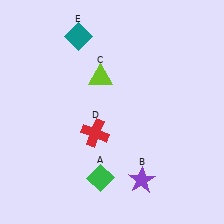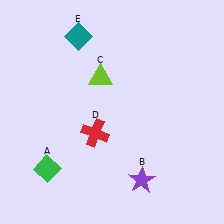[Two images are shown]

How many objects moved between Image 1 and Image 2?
1 object moved between the two images.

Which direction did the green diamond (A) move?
The green diamond (A) moved left.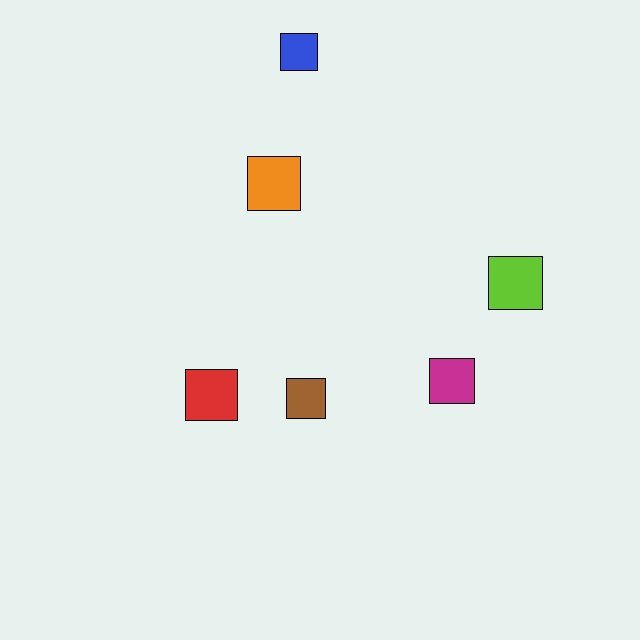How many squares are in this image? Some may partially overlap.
There are 6 squares.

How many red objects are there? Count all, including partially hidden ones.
There is 1 red object.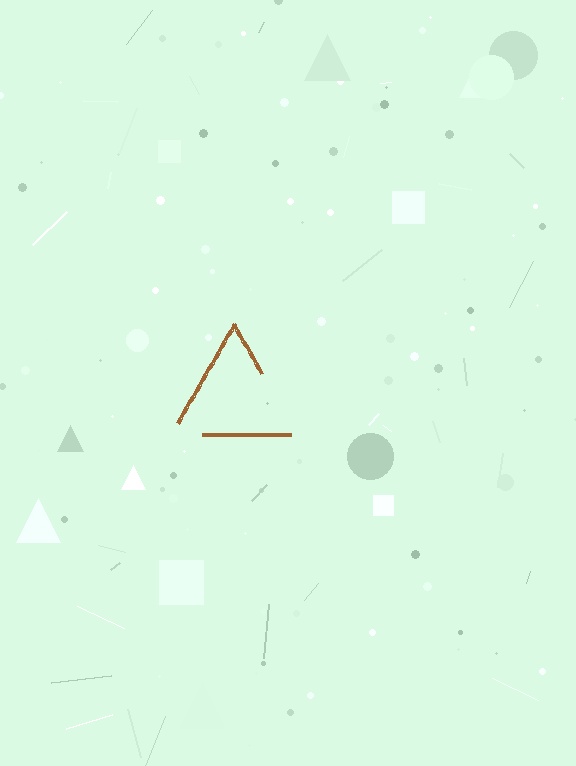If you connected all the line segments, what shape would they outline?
They would outline a triangle.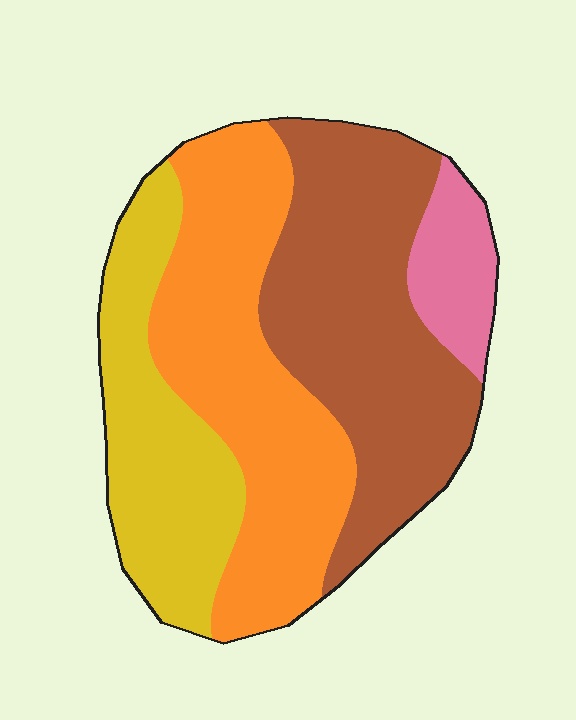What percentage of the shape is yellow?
Yellow covers around 25% of the shape.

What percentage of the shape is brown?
Brown takes up about one third (1/3) of the shape.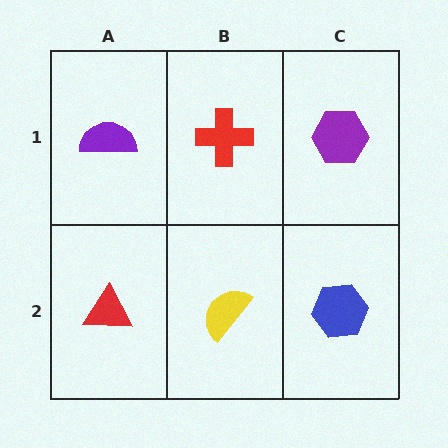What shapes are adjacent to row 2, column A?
A purple semicircle (row 1, column A), a yellow semicircle (row 2, column B).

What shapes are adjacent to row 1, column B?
A yellow semicircle (row 2, column B), a purple semicircle (row 1, column A), a purple hexagon (row 1, column C).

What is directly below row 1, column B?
A yellow semicircle.